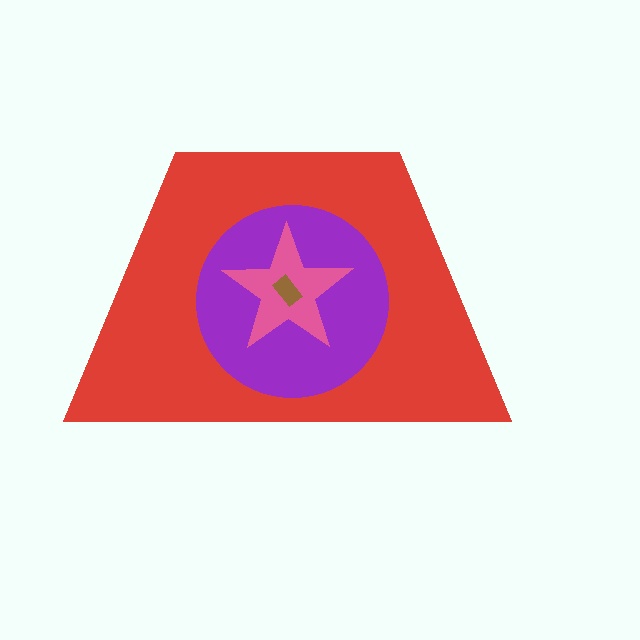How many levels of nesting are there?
4.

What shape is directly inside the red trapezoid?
The purple circle.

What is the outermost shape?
The red trapezoid.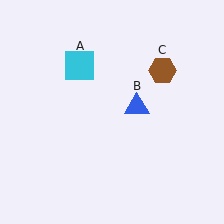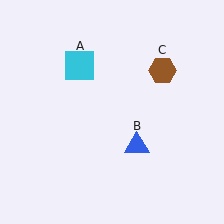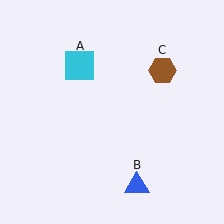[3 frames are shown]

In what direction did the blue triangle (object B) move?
The blue triangle (object B) moved down.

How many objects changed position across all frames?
1 object changed position: blue triangle (object B).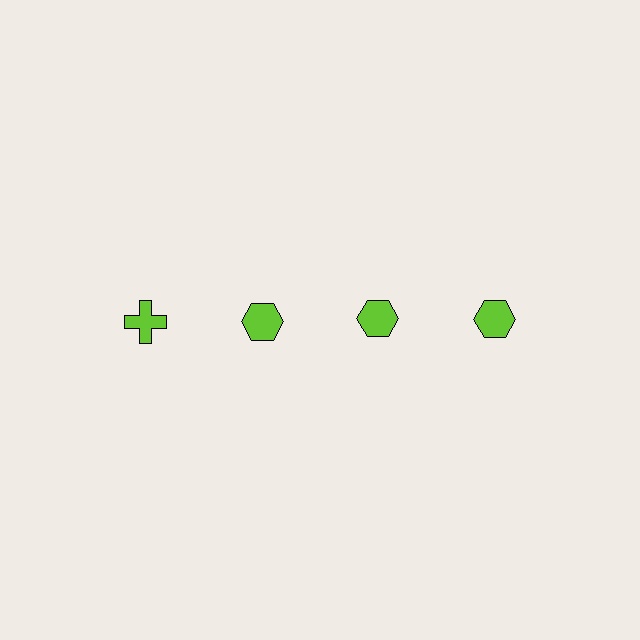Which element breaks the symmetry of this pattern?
The lime cross in the top row, leftmost column breaks the symmetry. All other shapes are lime hexagons.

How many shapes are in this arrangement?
There are 4 shapes arranged in a grid pattern.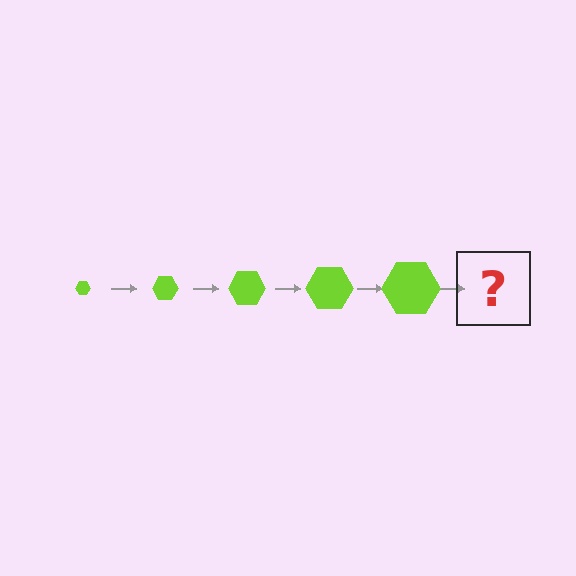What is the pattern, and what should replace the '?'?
The pattern is that the hexagon gets progressively larger each step. The '?' should be a lime hexagon, larger than the previous one.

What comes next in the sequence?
The next element should be a lime hexagon, larger than the previous one.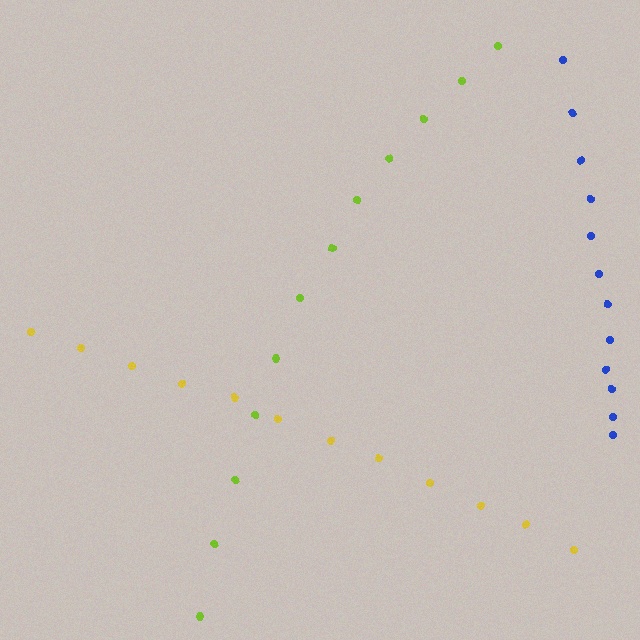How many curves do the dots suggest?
There are 3 distinct paths.